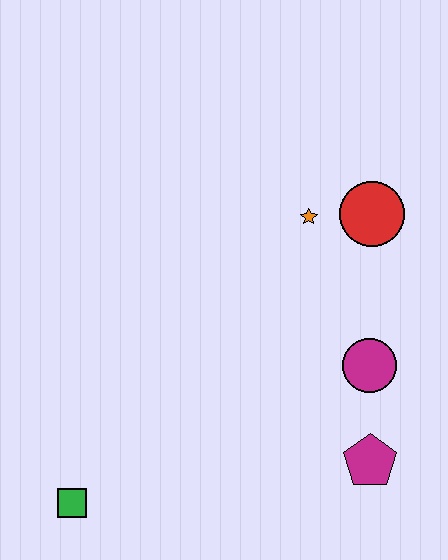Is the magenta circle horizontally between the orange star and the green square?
No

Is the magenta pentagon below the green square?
No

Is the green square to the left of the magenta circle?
Yes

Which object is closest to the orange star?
The red circle is closest to the orange star.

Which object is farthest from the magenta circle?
The green square is farthest from the magenta circle.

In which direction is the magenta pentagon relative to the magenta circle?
The magenta pentagon is below the magenta circle.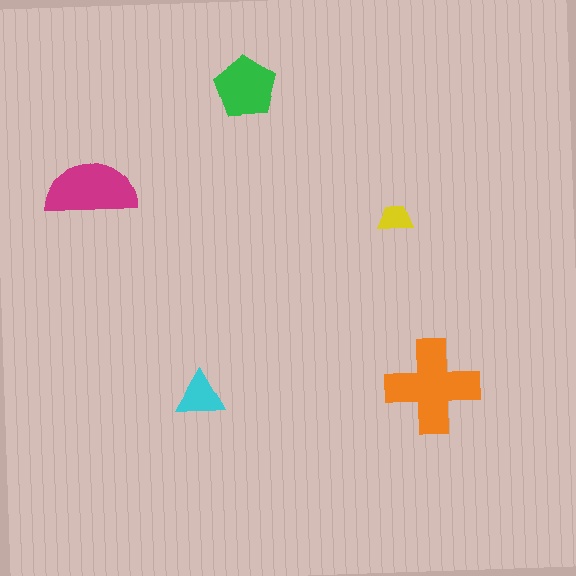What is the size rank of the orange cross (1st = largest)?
1st.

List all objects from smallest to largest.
The yellow trapezoid, the cyan triangle, the green pentagon, the magenta semicircle, the orange cross.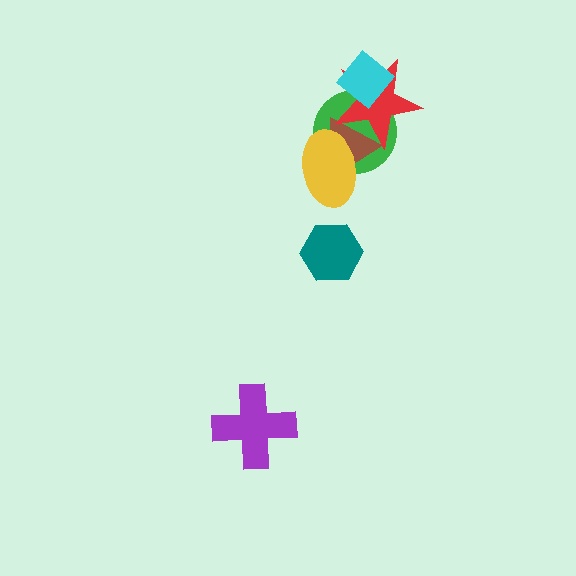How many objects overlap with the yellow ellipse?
2 objects overlap with the yellow ellipse.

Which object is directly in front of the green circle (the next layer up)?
The brown triangle is directly in front of the green circle.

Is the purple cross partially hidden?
No, no other shape covers it.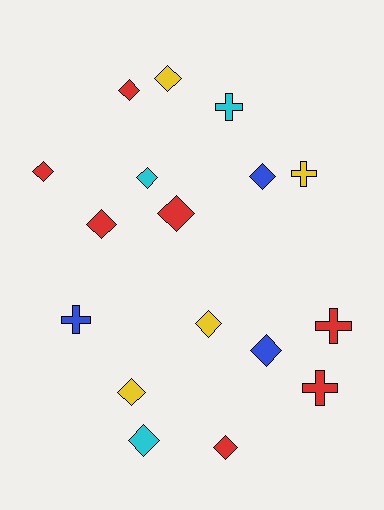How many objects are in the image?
There are 17 objects.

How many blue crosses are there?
There is 1 blue cross.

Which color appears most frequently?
Red, with 7 objects.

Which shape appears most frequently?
Diamond, with 12 objects.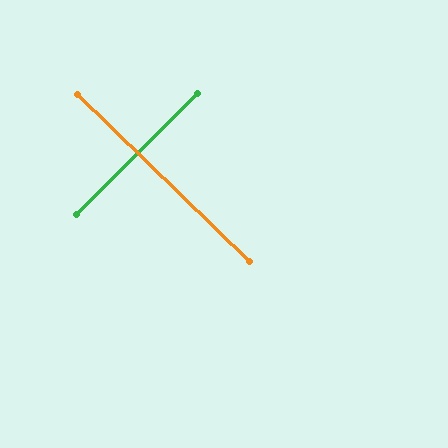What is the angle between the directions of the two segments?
Approximately 89 degrees.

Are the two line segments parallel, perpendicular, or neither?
Perpendicular — they meet at approximately 89°.